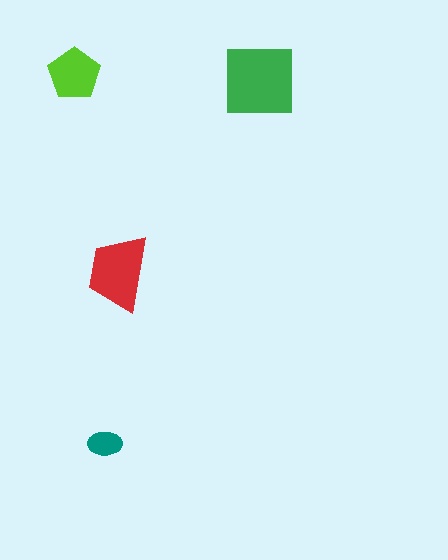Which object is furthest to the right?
The green square is rightmost.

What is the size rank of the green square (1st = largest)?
1st.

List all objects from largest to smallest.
The green square, the red trapezoid, the lime pentagon, the teal ellipse.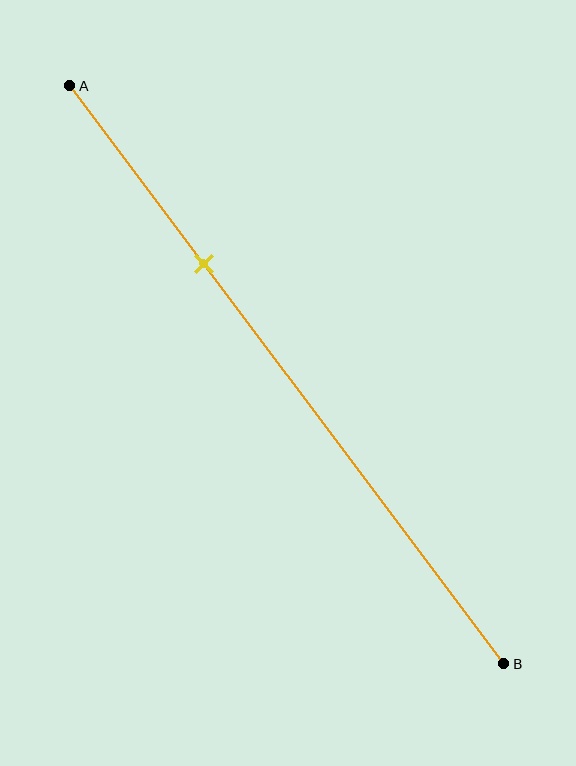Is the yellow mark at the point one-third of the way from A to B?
Yes, the mark is approximately at the one-third point.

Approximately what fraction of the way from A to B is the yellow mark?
The yellow mark is approximately 30% of the way from A to B.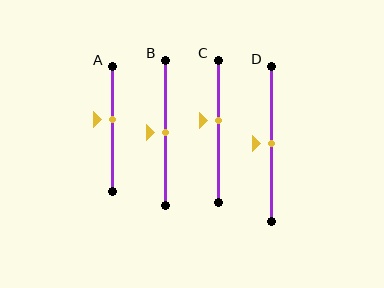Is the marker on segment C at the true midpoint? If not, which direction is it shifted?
No, the marker on segment C is shifted upward by about 8% of the segment length.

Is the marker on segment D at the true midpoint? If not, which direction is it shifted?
Yes, the marker on segment D is at the true midpoint.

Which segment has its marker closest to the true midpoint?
Segment B has its marker closest to the true midpoint.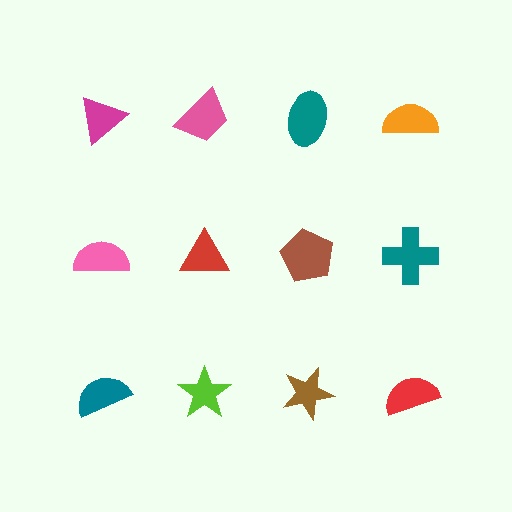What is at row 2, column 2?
A red triangle.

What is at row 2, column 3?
A brown pentagon.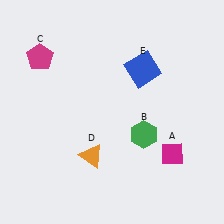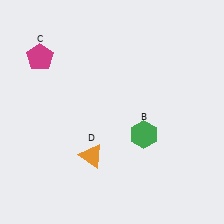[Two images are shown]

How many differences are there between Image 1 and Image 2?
There are 2 differences between the two images.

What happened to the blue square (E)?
The blue square (E) was removed in Image 2. It was in the top-right area of Image 1.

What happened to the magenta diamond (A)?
The magenta diamond (A) was removed in Image 2. It was in the bottom-right area of Image 1.